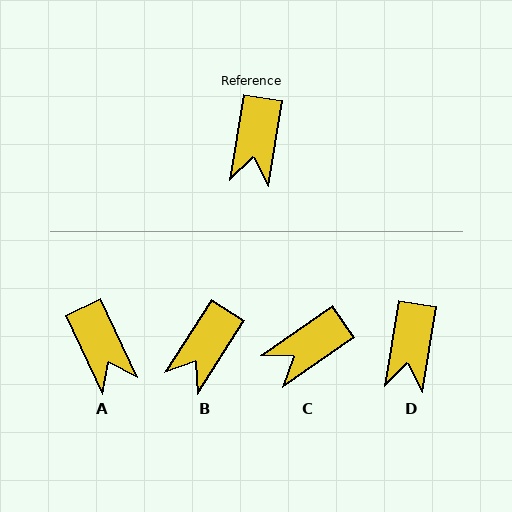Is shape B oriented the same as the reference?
No, it is off by about 24 degrees.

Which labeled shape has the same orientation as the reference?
D.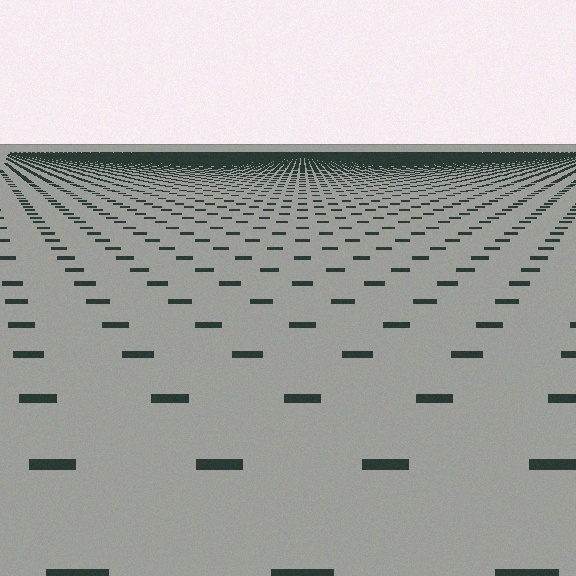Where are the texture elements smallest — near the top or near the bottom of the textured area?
Near the top.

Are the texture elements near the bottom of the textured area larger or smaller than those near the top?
Larger. Near the bottom, elements are closer to the viewer and appear at a bigger on-screen size.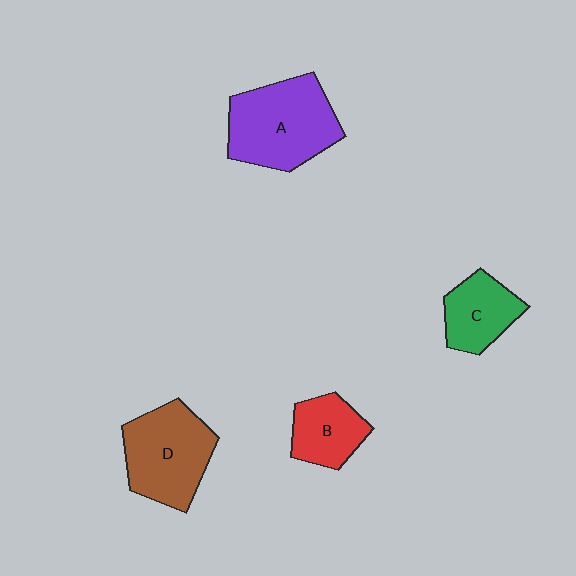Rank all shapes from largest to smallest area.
From largest to smallest: A (purple), D (brown), C (green), B (red).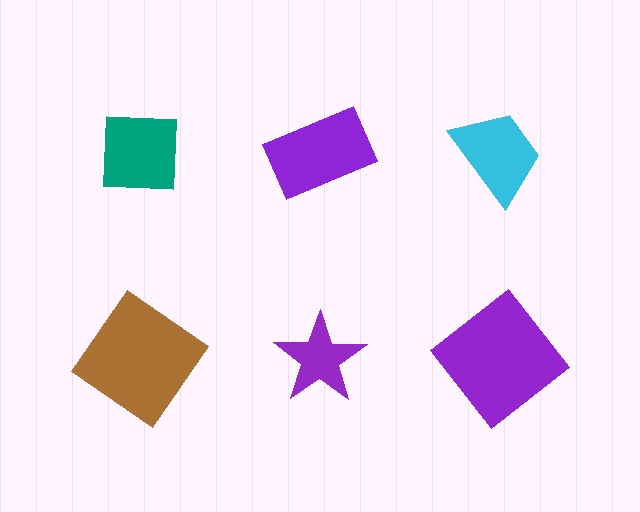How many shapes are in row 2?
3 shapes.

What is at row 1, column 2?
A purple rectangle.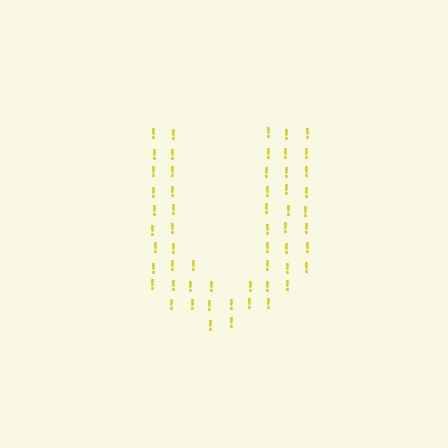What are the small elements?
The small elements are exclamation marks.